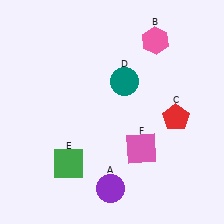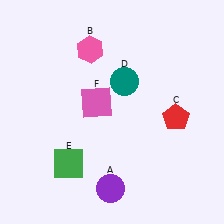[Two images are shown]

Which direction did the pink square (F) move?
The pink square (F) moved up.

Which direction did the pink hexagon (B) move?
The pink hexagon (B) moved left.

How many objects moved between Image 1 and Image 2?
2 objects moved between the two images.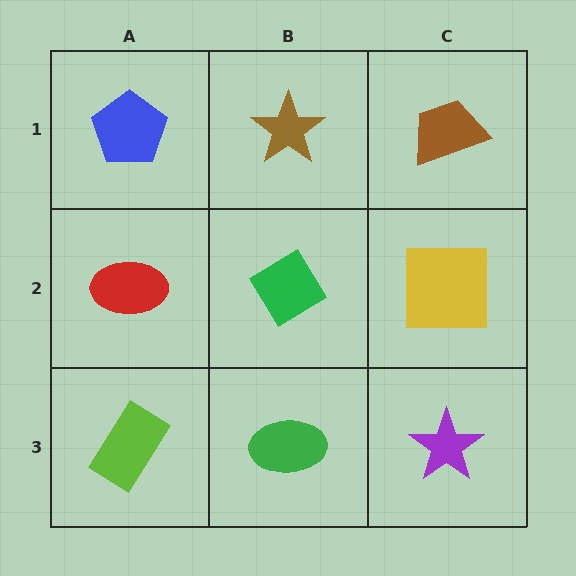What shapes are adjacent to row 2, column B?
A brown star (row 1, column B), a green ellipse (row 3, column B), a red ellipse (row 2, column A), a yellow square (row 2, column C).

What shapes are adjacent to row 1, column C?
A yellow square (row 2, column C), a brown star (row 1, column B).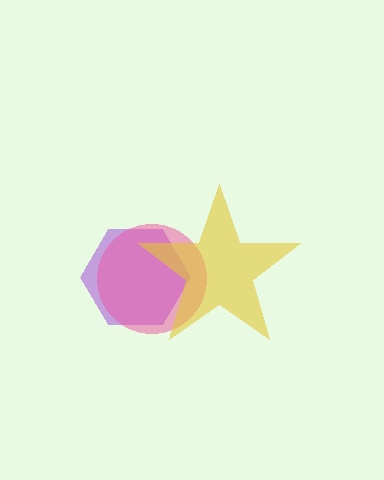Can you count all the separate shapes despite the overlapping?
Yes, there are 3 separate shapes.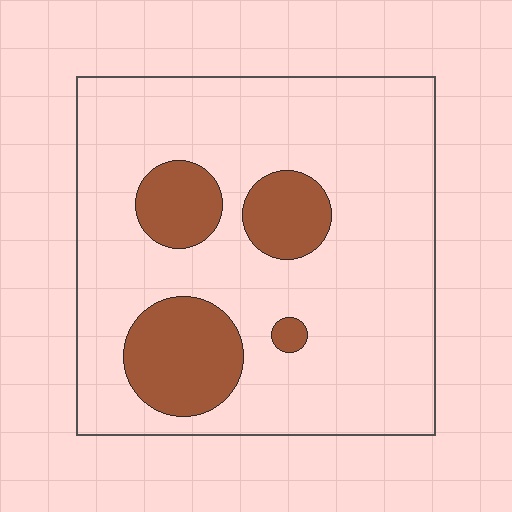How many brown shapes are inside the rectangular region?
4.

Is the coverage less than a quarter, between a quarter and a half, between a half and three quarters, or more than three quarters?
Less than a quarter.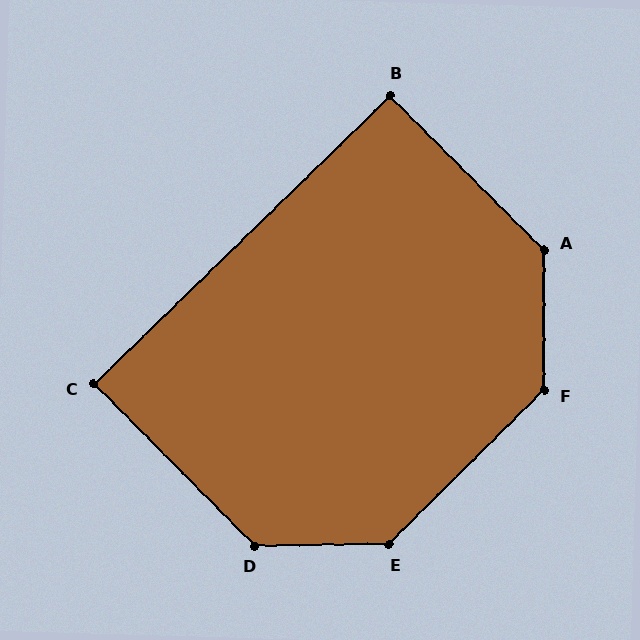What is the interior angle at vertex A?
Approximately 135 degrees (obtuse).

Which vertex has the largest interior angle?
E, at approximately 136 degrees.